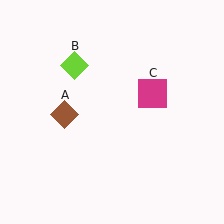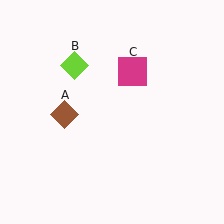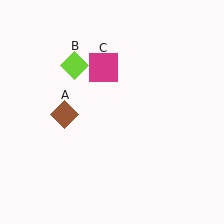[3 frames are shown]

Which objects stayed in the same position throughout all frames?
Brown diamond (object A) and lime diamond (object B) remained stationary.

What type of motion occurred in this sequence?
The magenta square (object C) rotated counterclockwise around the center of the scene.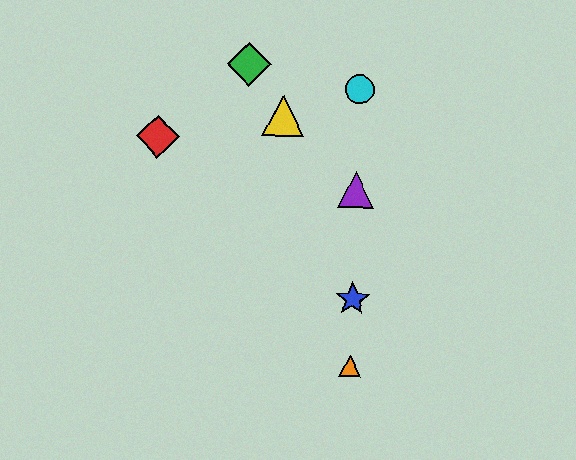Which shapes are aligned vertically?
The blue star, the purple triangle, the orange triangle, the cyan circle are aligned vertically.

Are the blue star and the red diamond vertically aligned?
No, the blue star is at x≈352 and the red diamond is at x≈158.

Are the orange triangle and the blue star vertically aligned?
Yes, both are at x≈350.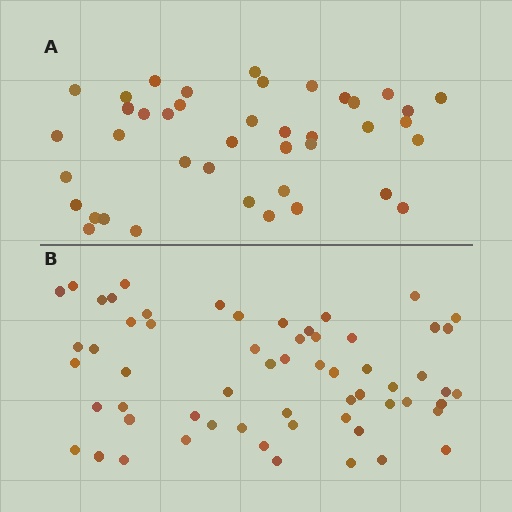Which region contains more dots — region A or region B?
Region B (the bottom region) has more dots.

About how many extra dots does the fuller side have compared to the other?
Region B has approximately 20 more dots than region A.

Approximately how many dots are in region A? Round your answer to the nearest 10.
About 40 dots. (The exact count is 41, which rounds to 40.)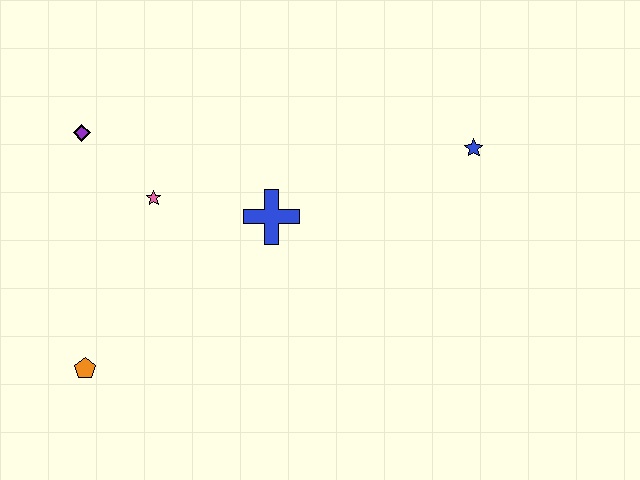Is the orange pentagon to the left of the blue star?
Yes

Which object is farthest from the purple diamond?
The blue star is farthest from the purple diamond.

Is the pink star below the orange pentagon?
No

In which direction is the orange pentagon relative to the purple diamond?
The orange pentagon is below the purple diamond.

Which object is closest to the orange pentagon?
The pink star is closest to the orange pentagon.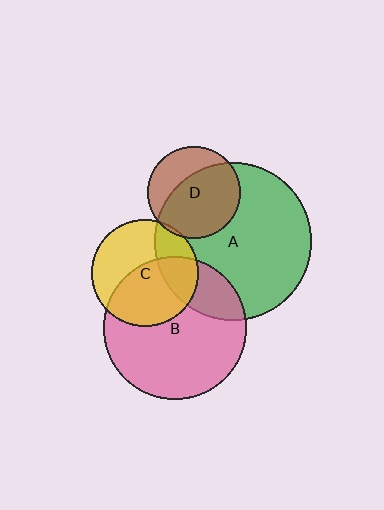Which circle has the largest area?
Circle A (green).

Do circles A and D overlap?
Yes.